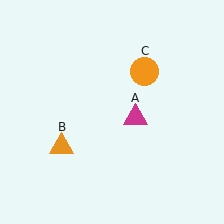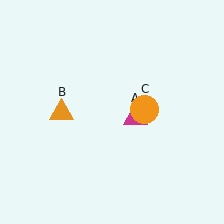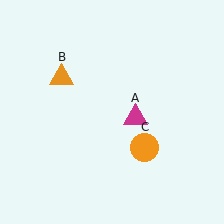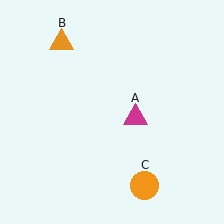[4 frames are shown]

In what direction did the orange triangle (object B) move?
The orange triangle (object B) moved up.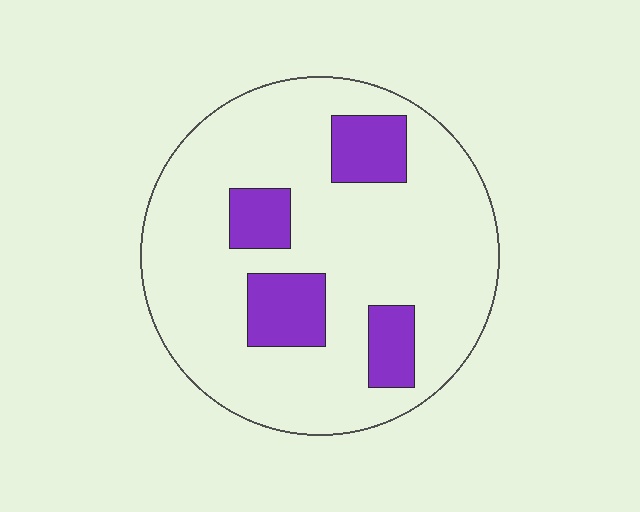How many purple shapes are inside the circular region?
4.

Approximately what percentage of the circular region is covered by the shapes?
Approximately 20%.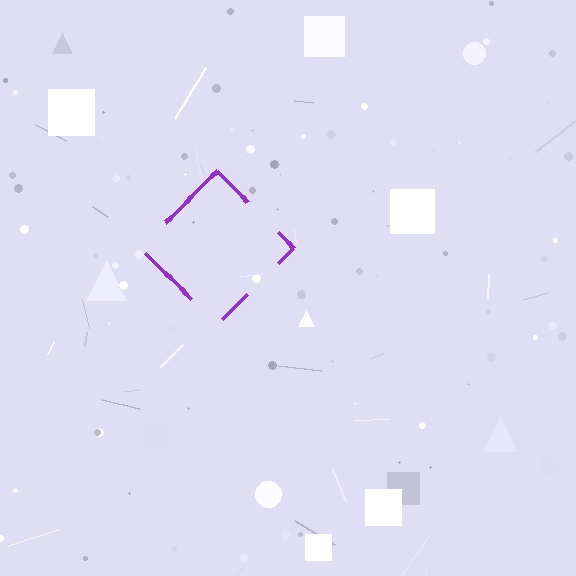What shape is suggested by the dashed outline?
The dashed outline suggests a diamond.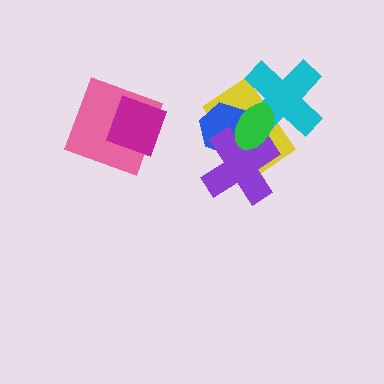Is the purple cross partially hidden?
Yes, it is partially covered by another shape.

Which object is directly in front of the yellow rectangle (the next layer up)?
The blue hexagon is directly in front of the yellow rectangle.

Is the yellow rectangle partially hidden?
Yes, it is partially covered by another shape.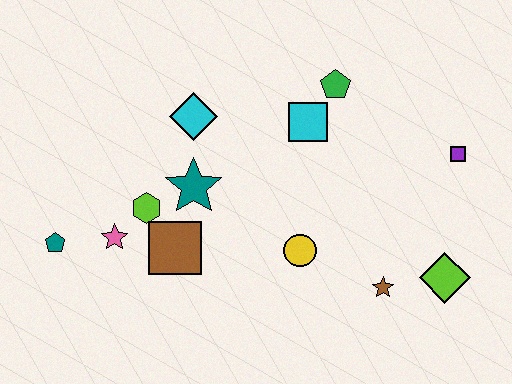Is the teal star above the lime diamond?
Yes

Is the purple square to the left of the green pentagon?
No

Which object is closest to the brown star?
The lime diamond is closest to the brown star.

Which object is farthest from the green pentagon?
The teal pentagon is farthest from the green pentagon.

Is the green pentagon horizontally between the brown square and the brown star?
Yes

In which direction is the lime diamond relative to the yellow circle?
The lime diamond is to the right of the yellow circle.